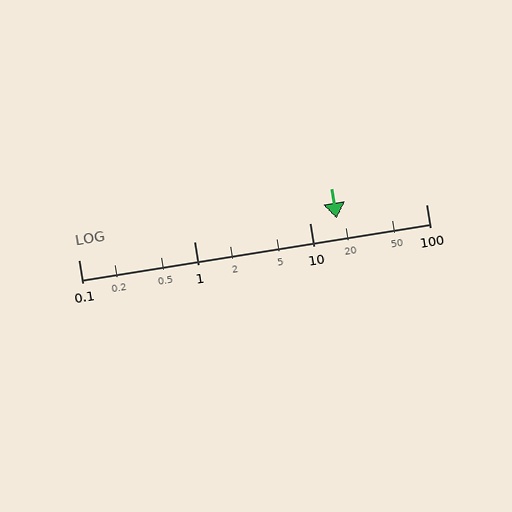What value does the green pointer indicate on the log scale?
The pointer indicates approximately 17.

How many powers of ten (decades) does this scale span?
The scale spans 3 decades, from 0.1 to 100.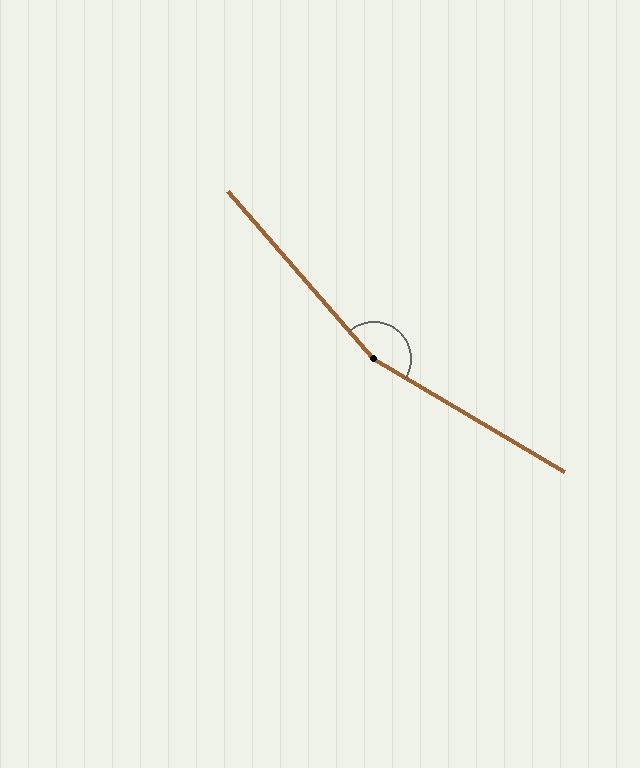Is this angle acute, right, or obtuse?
It is obtuse.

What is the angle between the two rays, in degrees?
Approximately 162 degrees.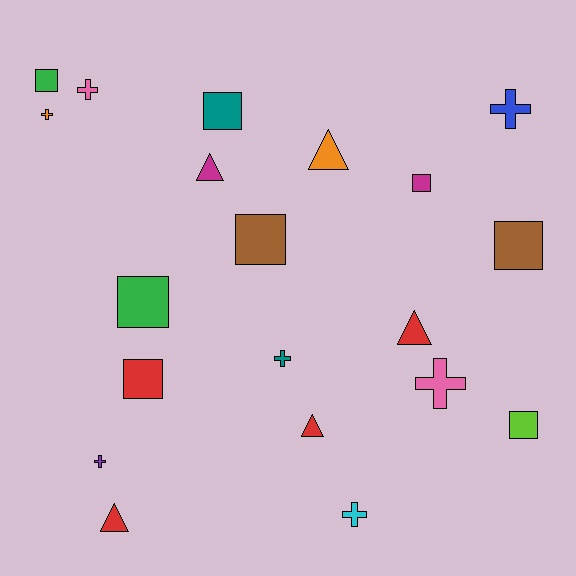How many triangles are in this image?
There are 5 triangles.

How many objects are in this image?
There are 20 objects.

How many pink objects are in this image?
There are 2 pink objects.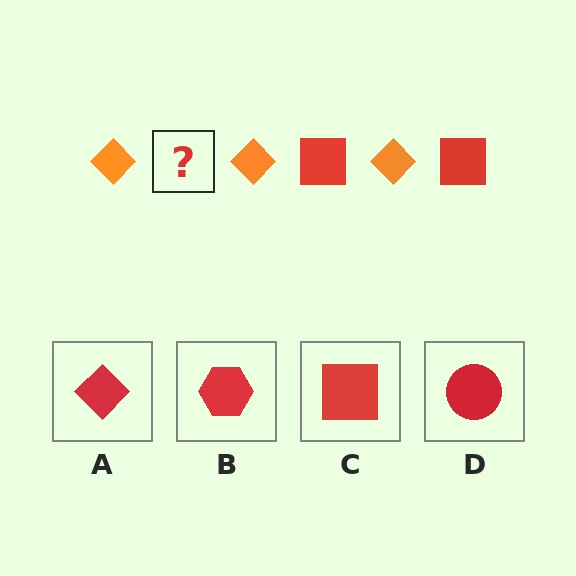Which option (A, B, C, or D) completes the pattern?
C.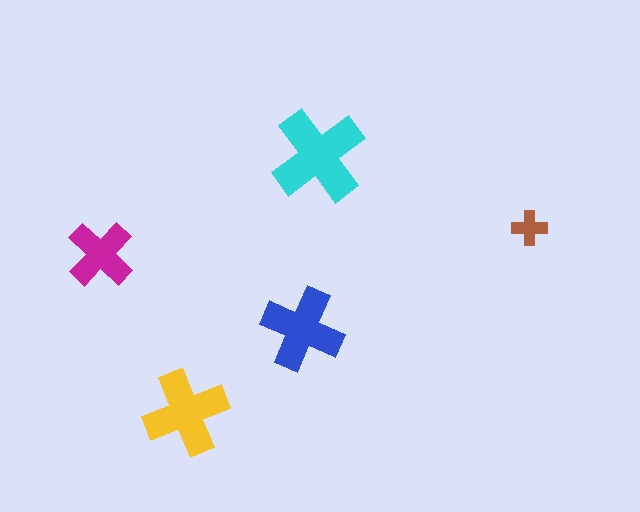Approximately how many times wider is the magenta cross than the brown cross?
About 2 times wider.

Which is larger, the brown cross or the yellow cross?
The yellow one.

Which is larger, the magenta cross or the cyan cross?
The cyan one.